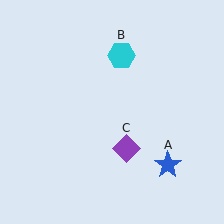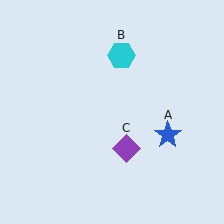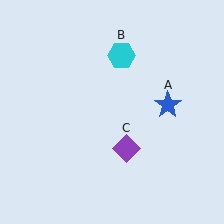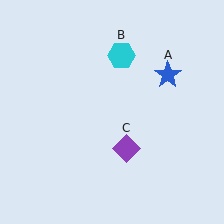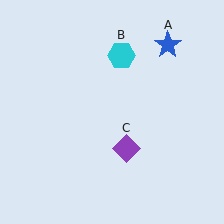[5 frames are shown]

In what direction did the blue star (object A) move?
The blue star (object A) moved up.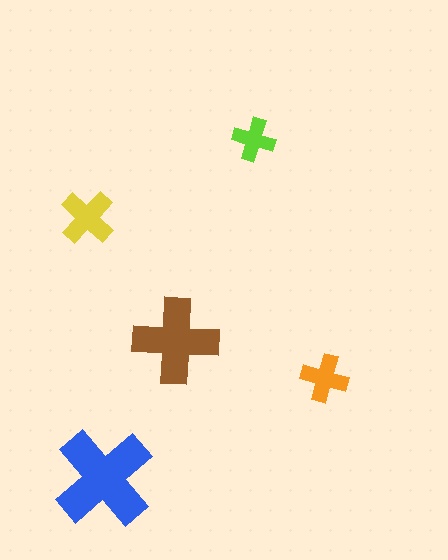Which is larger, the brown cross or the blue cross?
The blue one.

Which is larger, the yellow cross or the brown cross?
The brown one.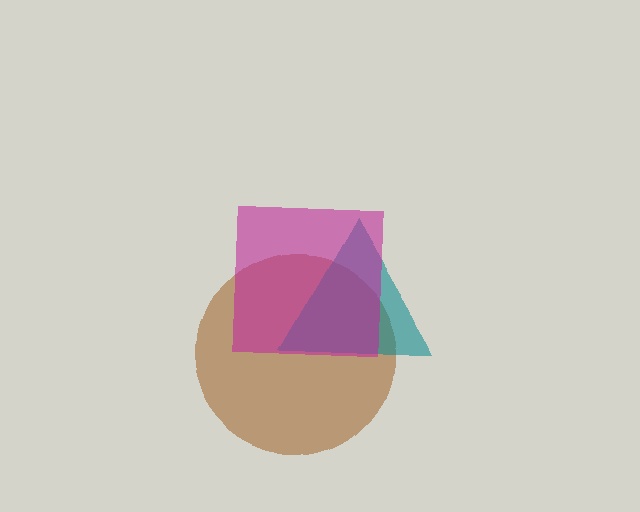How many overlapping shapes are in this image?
There are 3 overlapping shapes in the image.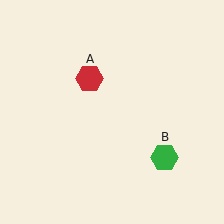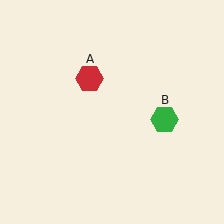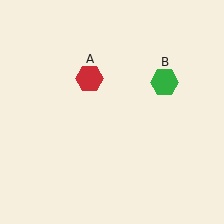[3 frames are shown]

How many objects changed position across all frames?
1 object changed position: green hexagon (object B).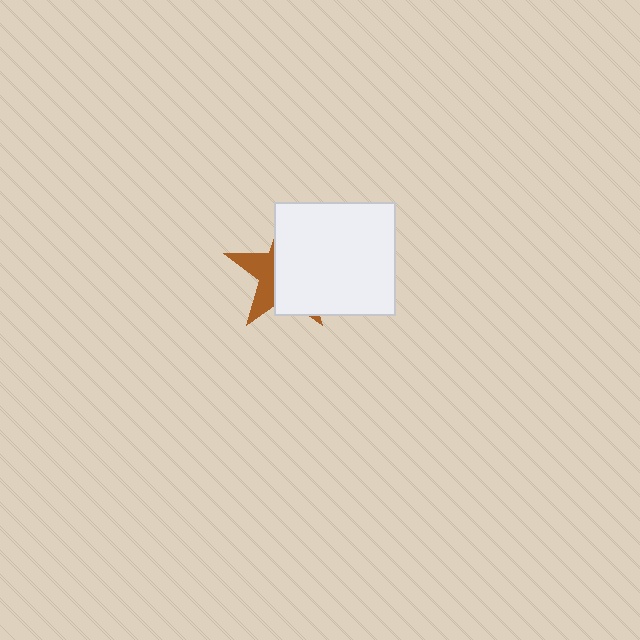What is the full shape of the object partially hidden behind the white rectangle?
The partially hidden object is a brown star.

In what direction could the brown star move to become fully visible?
The brown star could move left. That would shift it out from behind the white rectangle entirely.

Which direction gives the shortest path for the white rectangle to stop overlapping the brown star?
Moving right gives the shortest separation.